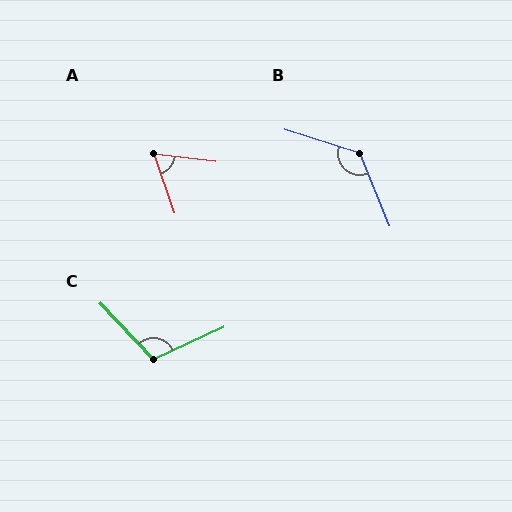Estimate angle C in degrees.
Approximately 109 degrees.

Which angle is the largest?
B, at approximately 130 degrees.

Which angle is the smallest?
A, at approximately 64 degrees.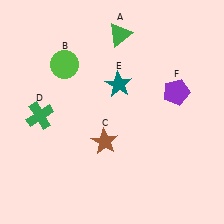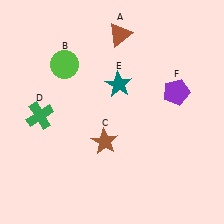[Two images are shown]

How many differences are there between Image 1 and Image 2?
There is 1 difference between the two images.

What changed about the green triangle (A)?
In Image 1, A is green. In Image 2, it changed to brown.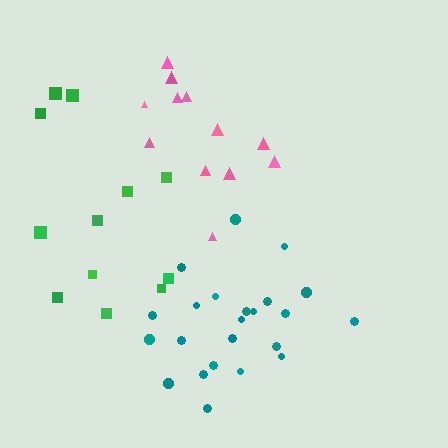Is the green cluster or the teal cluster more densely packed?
Teal.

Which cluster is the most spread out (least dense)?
Green.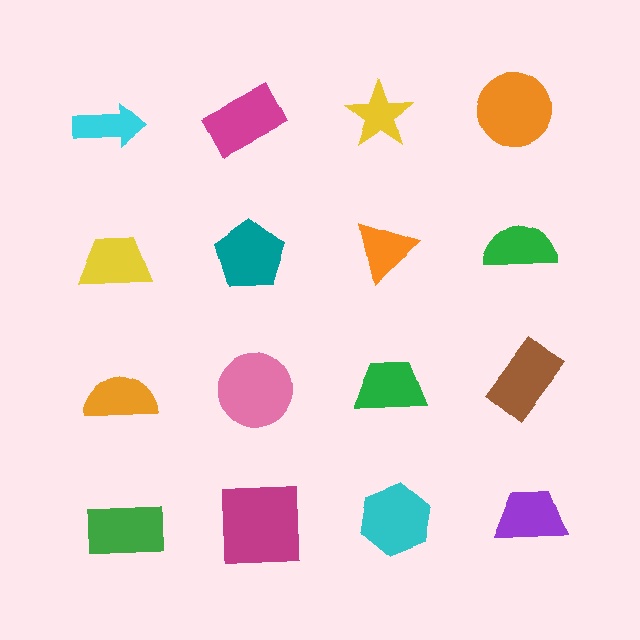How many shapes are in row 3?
4 shapes.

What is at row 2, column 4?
A green semicircle.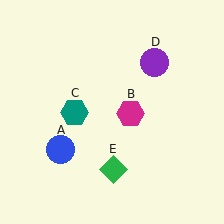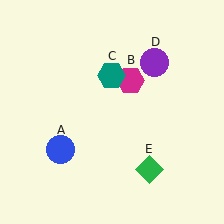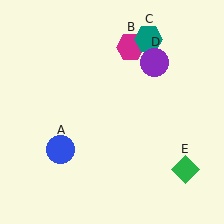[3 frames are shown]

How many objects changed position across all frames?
3 objects changed position: magenta hexagon (object B), teal hexagon (object C), green diamond (object E).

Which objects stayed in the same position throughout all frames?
Blue circle (object A) and purple circle (object D) remained stationary.